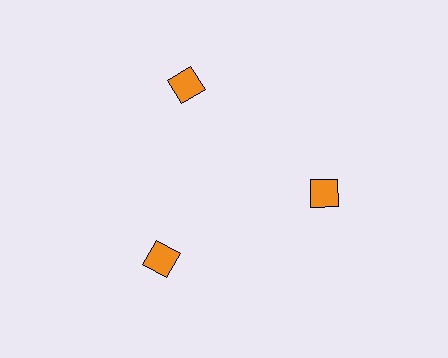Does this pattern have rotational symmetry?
Yes, this pattern has 3-fold rotational symmetry. It looks the same after rotating 120 degrees around the center.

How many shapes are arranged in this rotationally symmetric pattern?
There are 3 shapes, arranged in 3 groups of 1.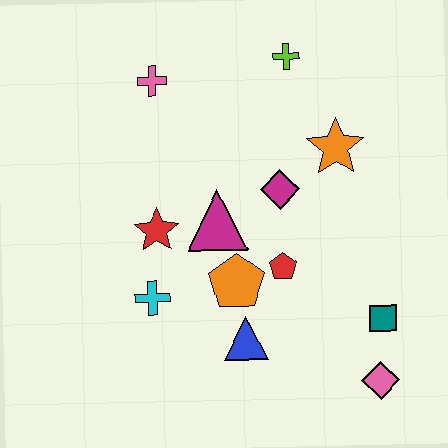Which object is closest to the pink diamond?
The teal square is closest to the pink diamond.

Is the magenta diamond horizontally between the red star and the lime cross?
Yes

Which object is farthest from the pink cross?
The pink diamond is farthest from the pink cross.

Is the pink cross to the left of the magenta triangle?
Yes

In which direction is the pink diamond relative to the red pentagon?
The pink diamond is below the red pentagon.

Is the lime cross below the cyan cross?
No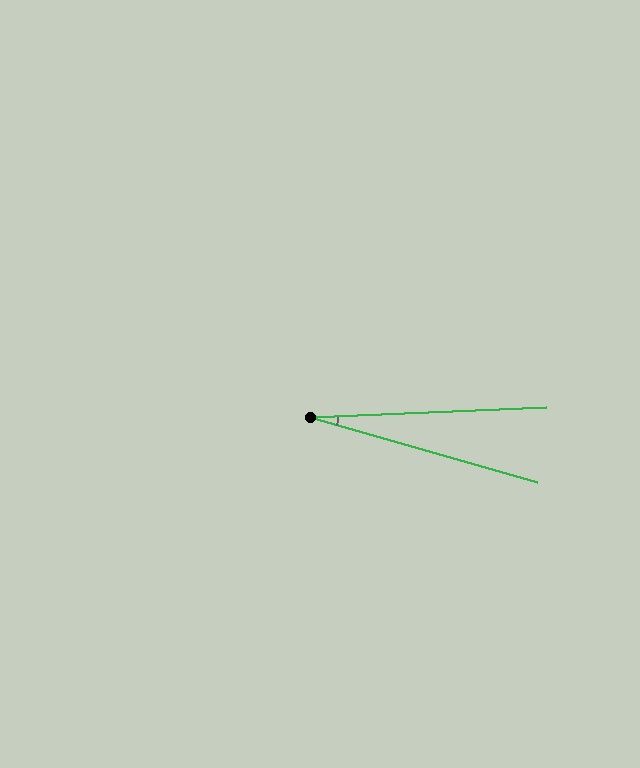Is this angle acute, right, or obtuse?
It is acute.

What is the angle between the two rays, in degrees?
Approximately 18 degrees.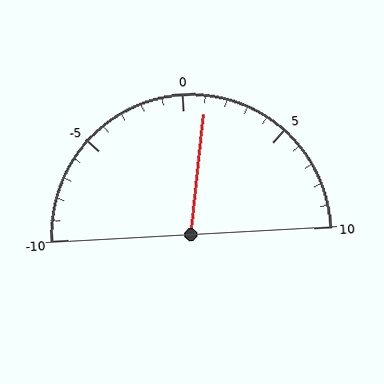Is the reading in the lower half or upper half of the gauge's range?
The reading is in the upper half of the range (-10 to 10).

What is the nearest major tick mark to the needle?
The nearest major tick mark is 0.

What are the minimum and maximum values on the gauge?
The gauge ranges from -10 to 10.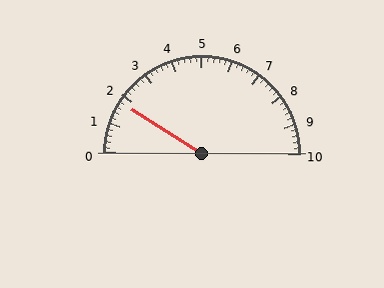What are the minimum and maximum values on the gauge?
The gauge ranges from 0 to 10.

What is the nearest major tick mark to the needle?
The nearest major tick mark is 2.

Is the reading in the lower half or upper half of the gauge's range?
The reading is in the lower half of the range (0 to 10).